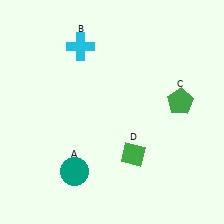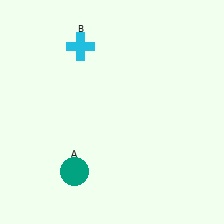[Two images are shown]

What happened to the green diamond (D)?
The green diamond (D) was removed in Image 2. It was in the bottom-right area of Image 1.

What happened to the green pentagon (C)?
The green pentagon (C) was removed in Image 2. It was in the top-right area of Image 1.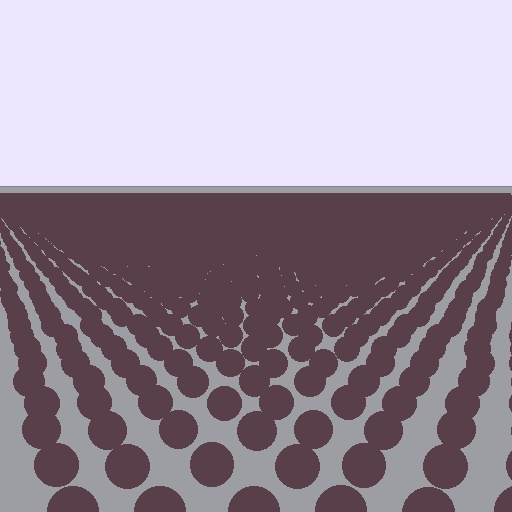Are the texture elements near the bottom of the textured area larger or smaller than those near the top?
Larger. Near the bottom, elements are closer to the viewer and appear at a bigger on-screen size.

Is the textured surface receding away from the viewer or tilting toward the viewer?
The surface is receding away from the viewer. Texture elements get smaller and denser toward the top.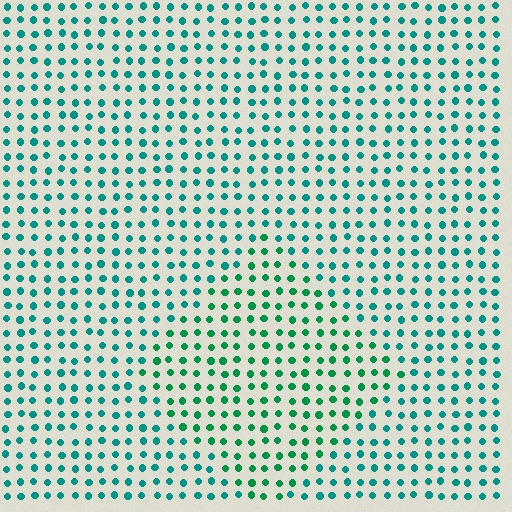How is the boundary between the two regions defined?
The boundary is defined purely by a slight shift in hue (about 26 degrees). Spacing, size, and orientation are identical on both sides.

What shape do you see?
I see a diamond.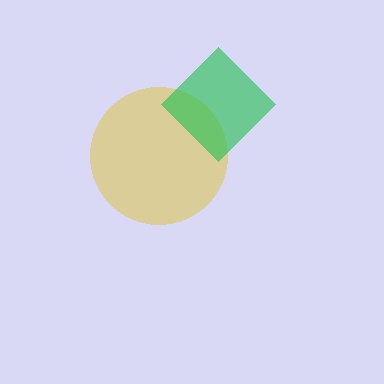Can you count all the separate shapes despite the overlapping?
Yes, there are 2 separate shapes.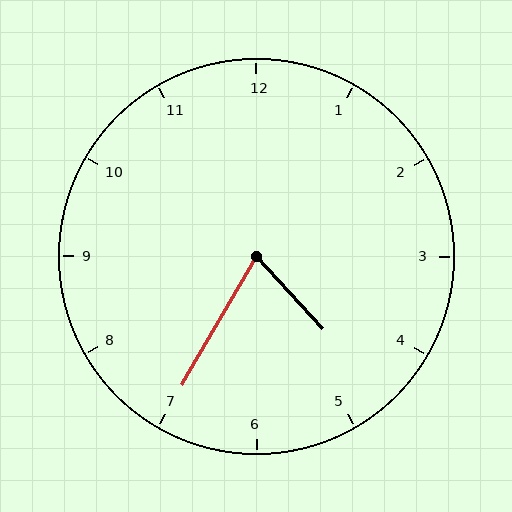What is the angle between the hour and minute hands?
Approximately 72 degrees.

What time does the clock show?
4:35.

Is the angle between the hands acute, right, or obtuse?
It is acute.